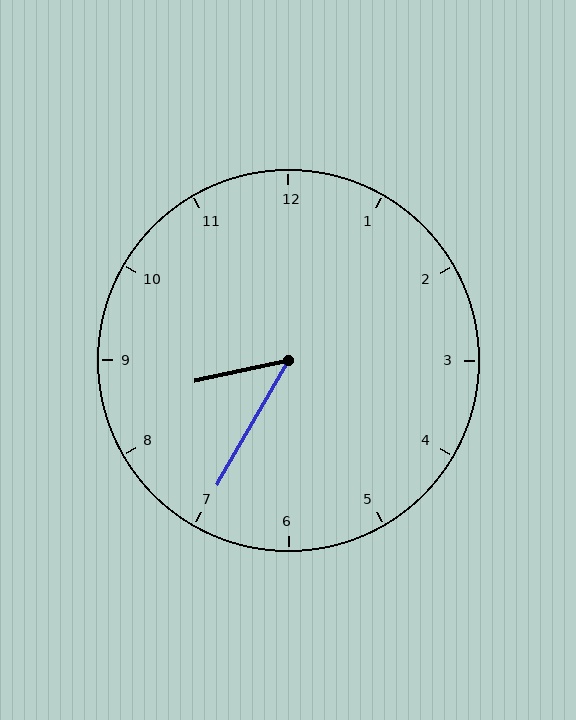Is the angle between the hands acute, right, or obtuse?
It is acute.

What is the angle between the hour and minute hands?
Approximately 48 degrees.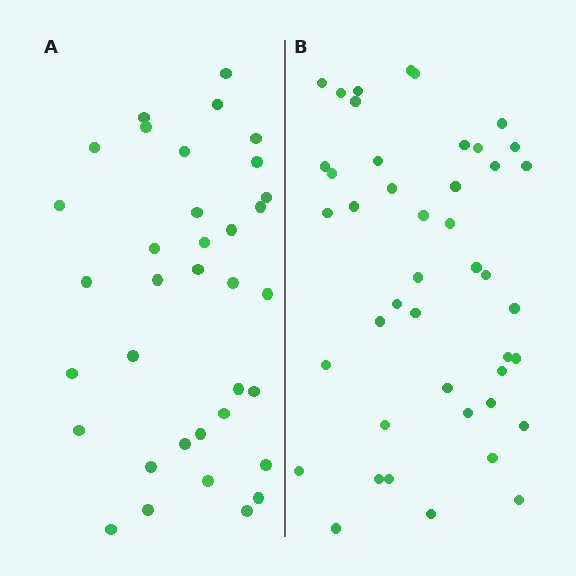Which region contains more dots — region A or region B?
Region B (the right region) has more dots.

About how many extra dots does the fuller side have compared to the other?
Region B has roughly 8 or so more dots than region A.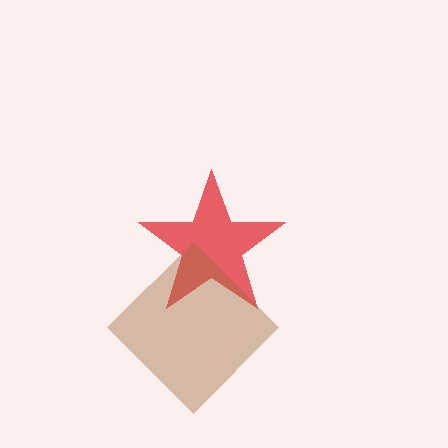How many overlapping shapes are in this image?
There are 2 overlapping shapes in the image.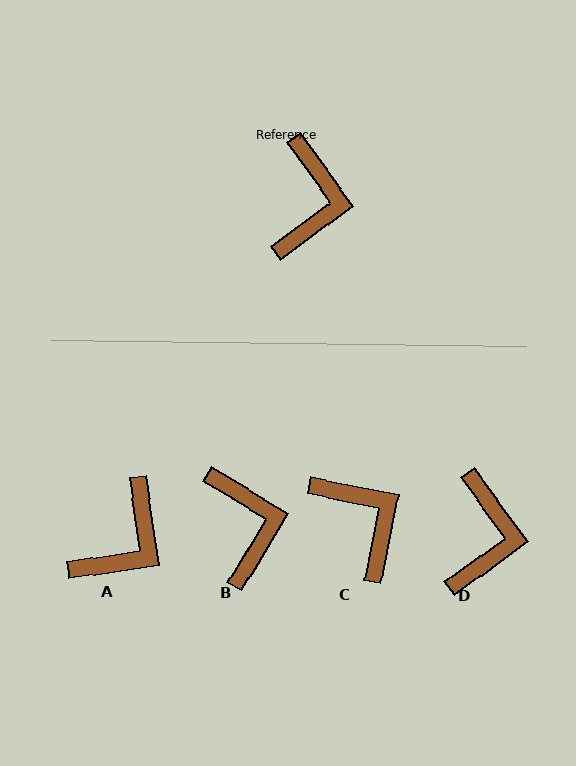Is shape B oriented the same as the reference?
No, it is off by about 23 degrees.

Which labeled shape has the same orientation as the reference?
D.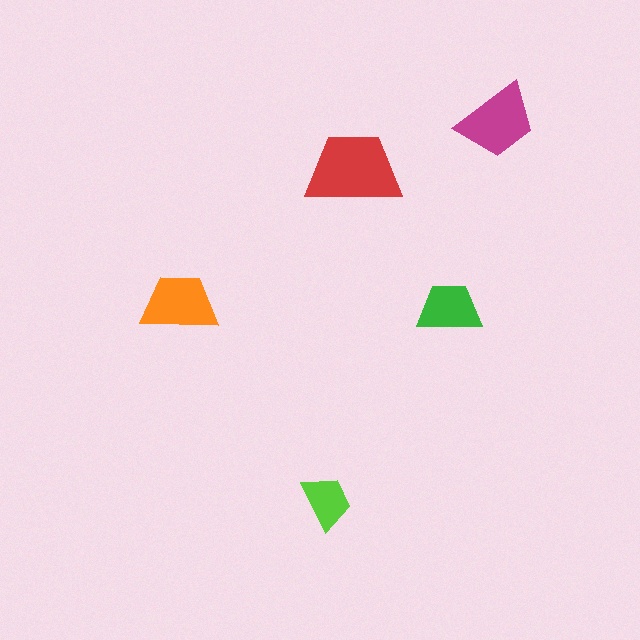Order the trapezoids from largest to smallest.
the red one, the magenta one, the orange one, the green one, the lime one.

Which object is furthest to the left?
The orange trapezoid is leftmost.